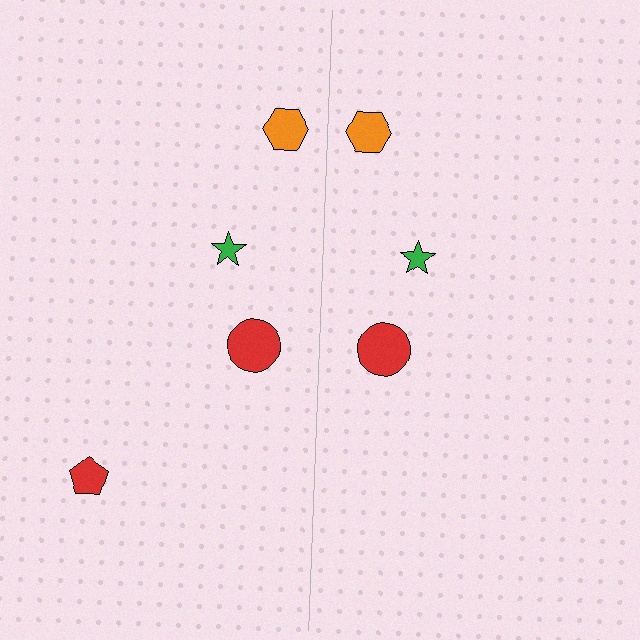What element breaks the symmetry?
A red pentagon is missing from the right side.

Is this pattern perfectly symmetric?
No, the pattern is not perfectly symmetric. A red pentagon is missing from the right side.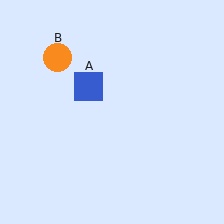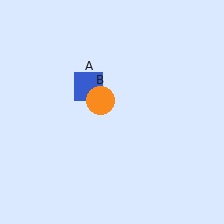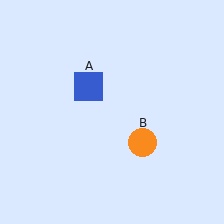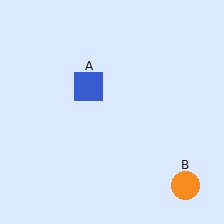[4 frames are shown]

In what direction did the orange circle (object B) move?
The orange circle (object B) moved down and to the right.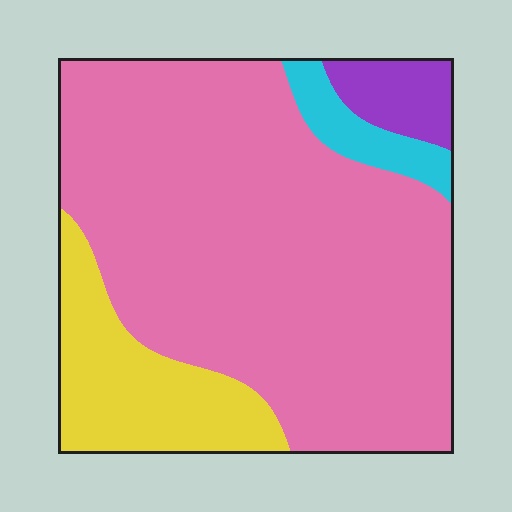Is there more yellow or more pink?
Pink.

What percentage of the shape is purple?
Purple covers about 5% of the shape.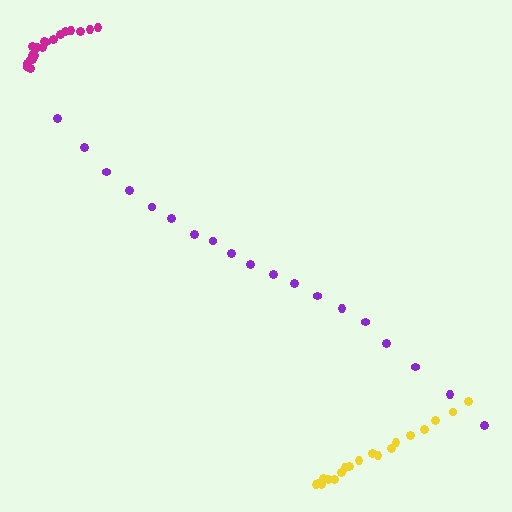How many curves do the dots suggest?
There are 3 distinct paths.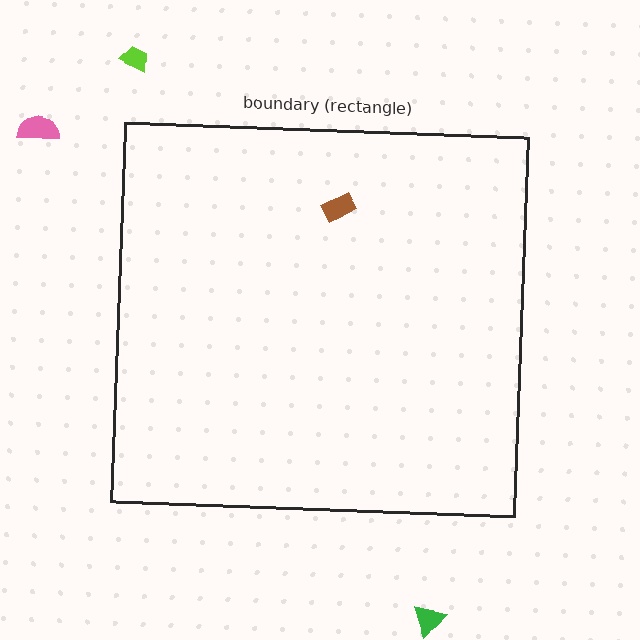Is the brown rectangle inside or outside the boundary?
Inside.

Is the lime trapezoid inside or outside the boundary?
Outside.